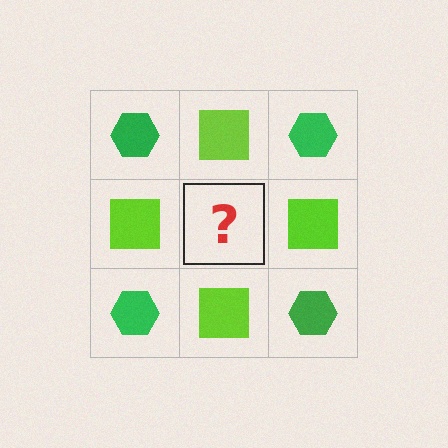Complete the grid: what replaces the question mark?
The question mark should be replaced with a green hexagon.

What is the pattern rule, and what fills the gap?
The rule is that it alternates green hexagon and lime square in a checkerboard pattern. The gap should be filled with a green hexagon.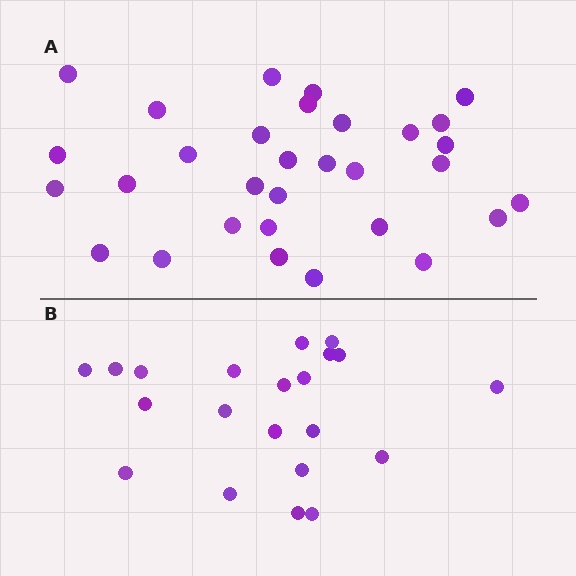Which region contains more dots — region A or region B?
Region A (the top region) has more dots.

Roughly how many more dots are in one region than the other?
Region A has roughly 10 or so more dots than region B.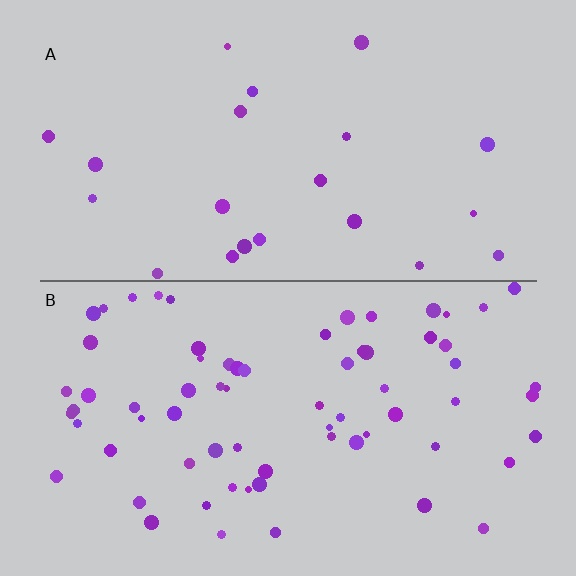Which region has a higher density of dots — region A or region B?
B (the bottom).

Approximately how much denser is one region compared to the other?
Approximately 3.2× — region B over region A.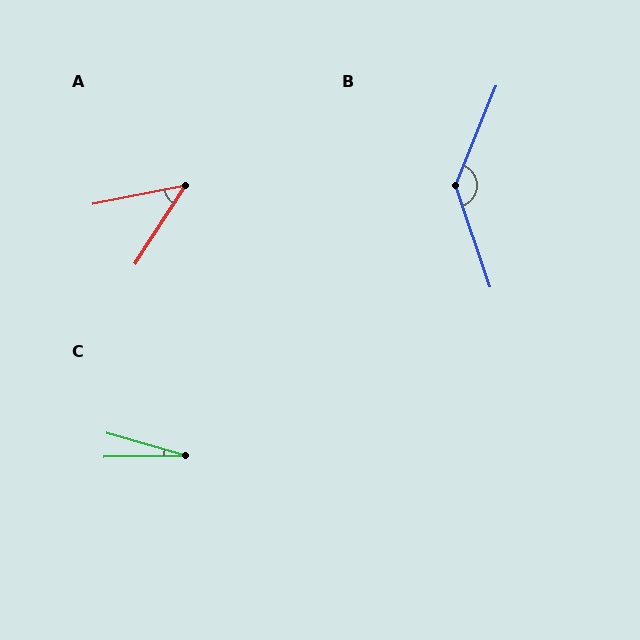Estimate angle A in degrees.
Approximately 46 degrees.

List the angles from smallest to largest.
C (17°), A (46°), B (139°).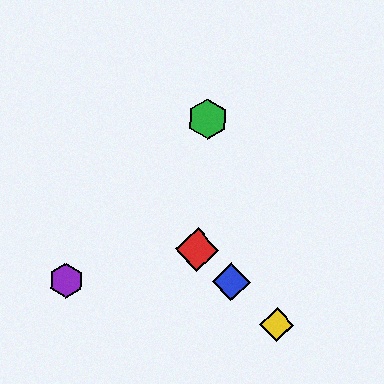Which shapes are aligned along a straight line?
The red diamond, the blue diamond, the yellow diamond are aligned along a straight line.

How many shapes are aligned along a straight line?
3 shapes (the red diamond, the blue diamond, the yellow diamond) are aligned along a straight line.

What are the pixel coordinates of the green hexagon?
The green hexagon is at (208, 119).